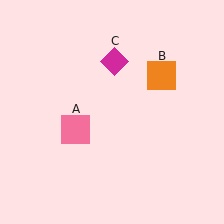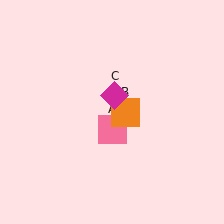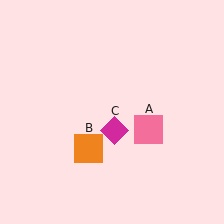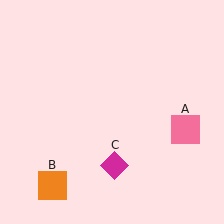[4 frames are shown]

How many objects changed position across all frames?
3 objects changed position: pink square (object A), orange square (object B), magenta diamond (object C).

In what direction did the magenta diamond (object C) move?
The magenta diamond (object C) moved down.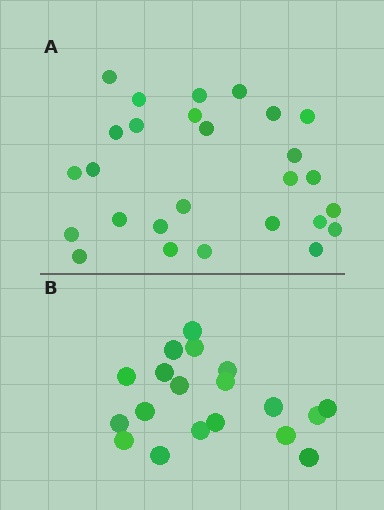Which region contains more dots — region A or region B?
Region A (the top region) has more dots.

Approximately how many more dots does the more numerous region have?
Region A has roughly 8 or so more dots than region B.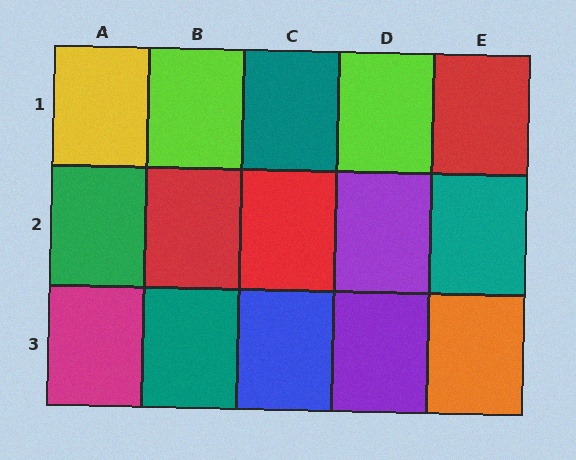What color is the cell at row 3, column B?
Teal.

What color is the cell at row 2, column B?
Red.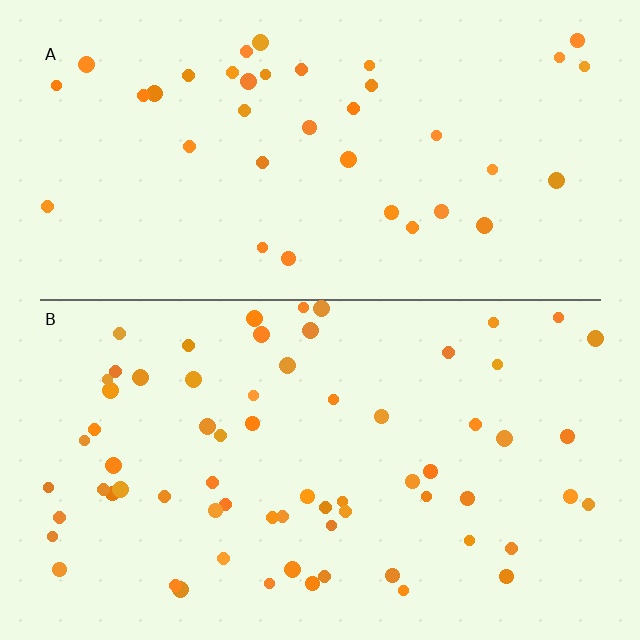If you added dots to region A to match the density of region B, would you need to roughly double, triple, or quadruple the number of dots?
Approximately double.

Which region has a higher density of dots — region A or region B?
B (the bottom).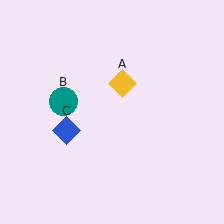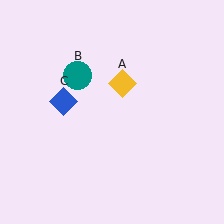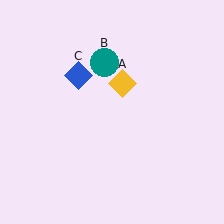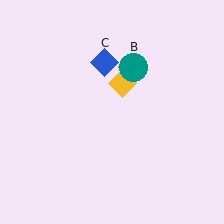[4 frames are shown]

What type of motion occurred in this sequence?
The teal circle (object B), blue diamond (object C) rotated clockwise around the center of the scene.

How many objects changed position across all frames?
2 objects changed position: teal circle (object B), blue diamond (object C).